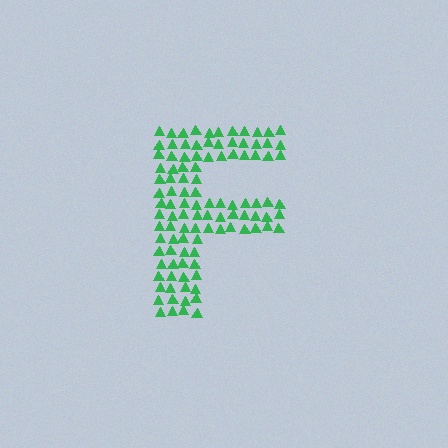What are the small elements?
The small elements are triangles.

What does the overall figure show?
The overall figure shows the letter F.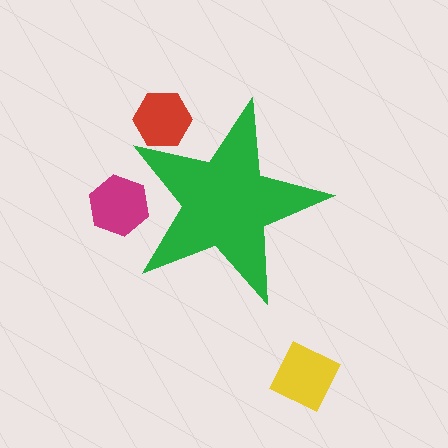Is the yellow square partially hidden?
No, the yellow square is fully visible.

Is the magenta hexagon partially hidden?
Yes, the magenta hexagon is partially hidden behind the green star.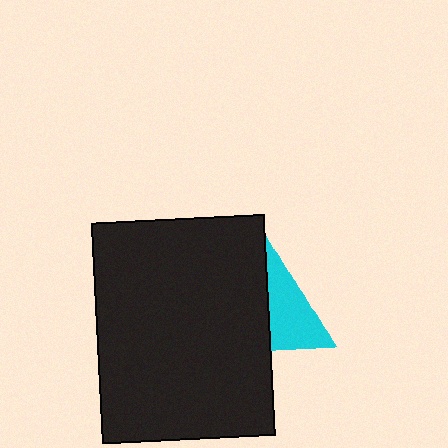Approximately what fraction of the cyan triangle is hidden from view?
Roughly 52% of the cyan triangle is hidden behind the black rectangle.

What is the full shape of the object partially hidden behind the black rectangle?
The partially hidden object is a cyan triangle.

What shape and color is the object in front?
The object in front is a black rectangle.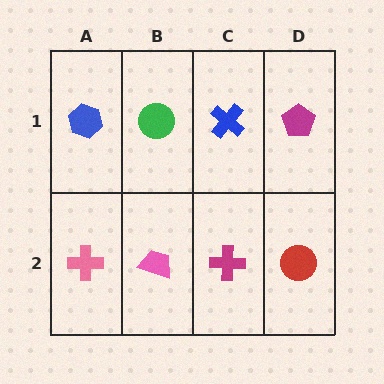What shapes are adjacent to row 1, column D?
A red circle (row 2, column D), a blue cross (row 1, column C).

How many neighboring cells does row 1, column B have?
3.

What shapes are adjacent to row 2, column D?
A magenta pentagon (row 1, column D), a magenta cross (row 2, column C).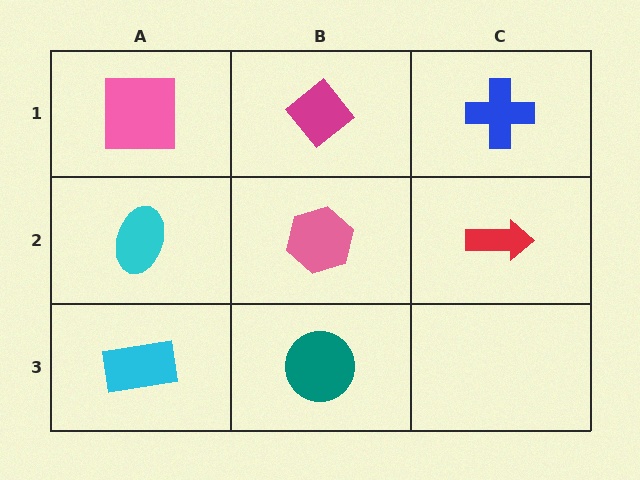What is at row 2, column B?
A pink hexagon.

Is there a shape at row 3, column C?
No, that cell is empty.